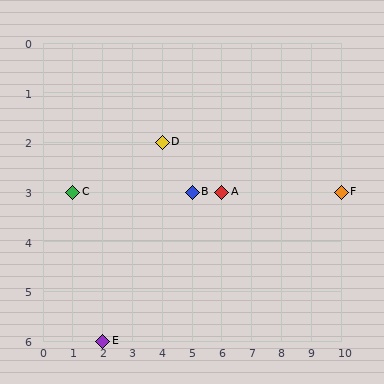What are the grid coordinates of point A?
Point A is at grid coordinates (6, 3).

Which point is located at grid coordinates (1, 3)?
Point C is at (1, 3).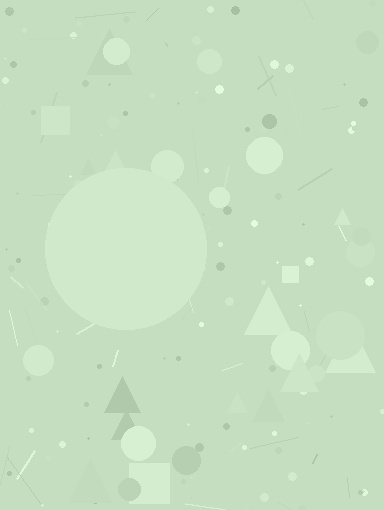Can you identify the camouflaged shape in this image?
The camouflaged shape is a circle.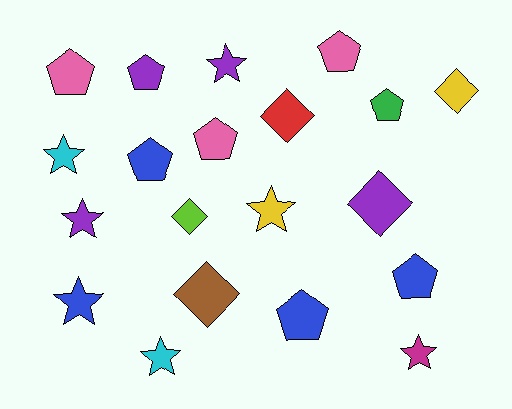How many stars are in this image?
There are 7 stars.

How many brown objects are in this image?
There is 1 brown object.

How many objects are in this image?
There are 20 objects.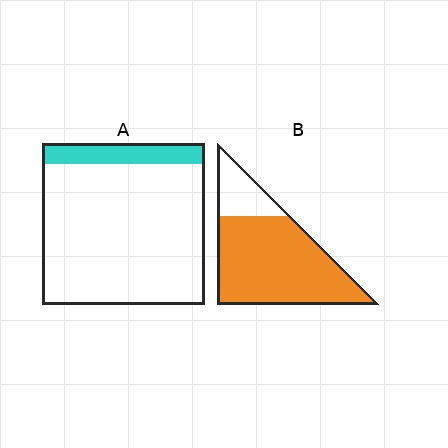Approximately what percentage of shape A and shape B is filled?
A is approximately 15% and B is approximately 80%.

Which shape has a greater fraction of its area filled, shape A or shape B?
Shape B.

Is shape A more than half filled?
No.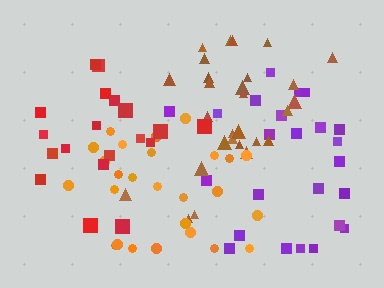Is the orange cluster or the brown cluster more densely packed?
Brown.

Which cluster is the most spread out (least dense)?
Red.